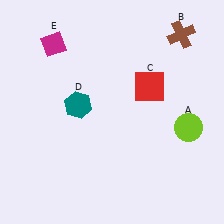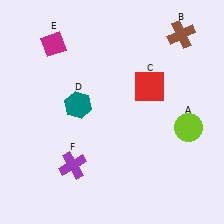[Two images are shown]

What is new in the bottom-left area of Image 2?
A purple cross (F) was added in the bottom-left area of Image 2.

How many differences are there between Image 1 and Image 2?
There is 1 difference between the two images.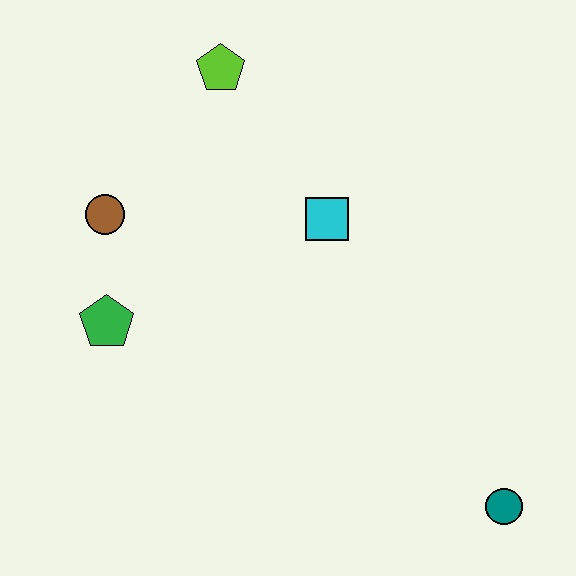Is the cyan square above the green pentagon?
Yes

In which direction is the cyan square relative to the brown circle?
The cyan square is to the right of the brown circle.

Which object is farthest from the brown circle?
The teal circle is farthest from the brown circle.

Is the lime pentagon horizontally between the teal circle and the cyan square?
No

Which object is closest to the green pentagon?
The brown circle is closest to the green pentagon.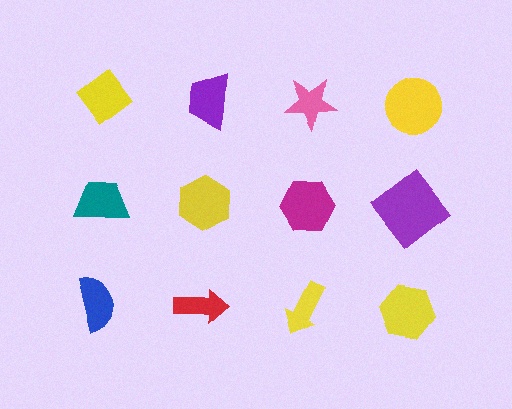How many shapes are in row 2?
4 shapes.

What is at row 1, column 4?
A yellow circle.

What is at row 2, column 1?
A teal trapezoid.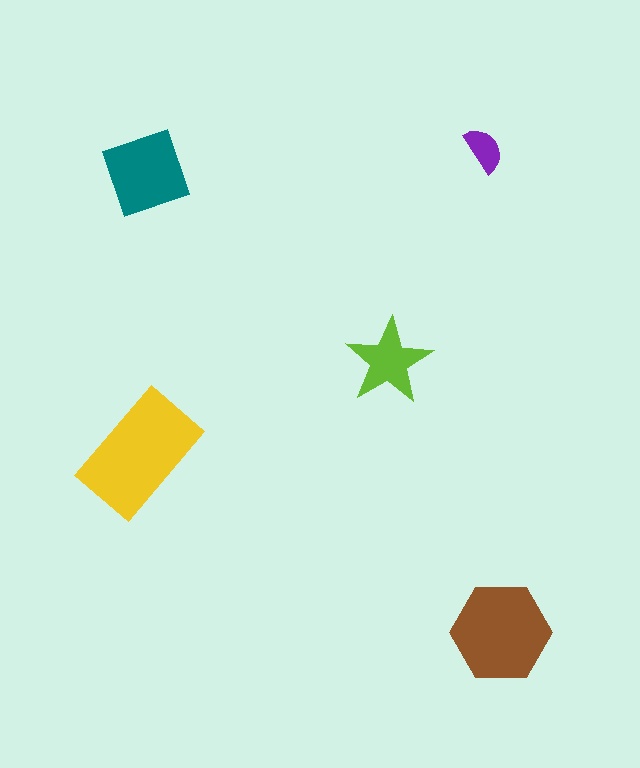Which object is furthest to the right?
The brown hexagon is rightmost.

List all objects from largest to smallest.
The yellow rectangle, the brown hexagon, the teal diamond, the lime star, the purple semicircle.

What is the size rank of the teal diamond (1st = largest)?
3rd.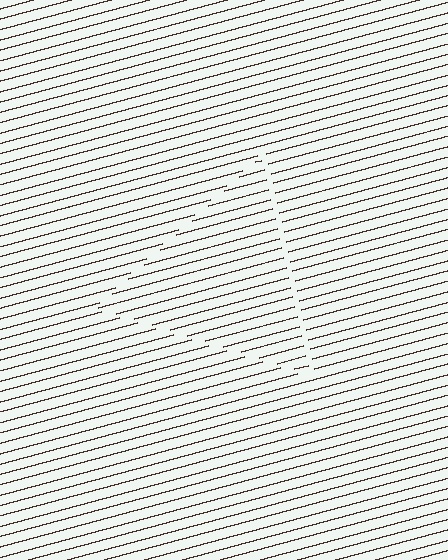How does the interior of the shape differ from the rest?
The interior of the shape contains the same grating, shifted by half a period — the contour is defined by the phase discontinuity where line-ends from the inner and outer gratings abut.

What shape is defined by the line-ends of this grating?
An illusory triangle. The interior of the shape contains the same grating, shifted by half a period — the contour is defined by the phase discontinuity where line-ends from the inner and outer gratings abut.